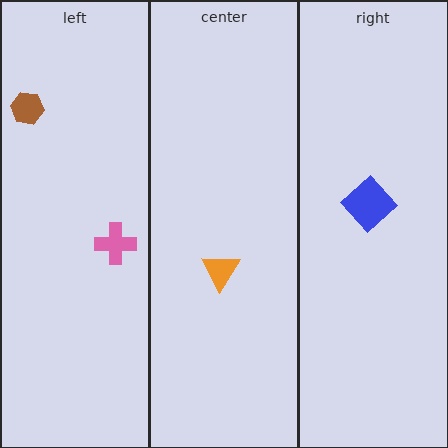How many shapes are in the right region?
1.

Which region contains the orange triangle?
The center region.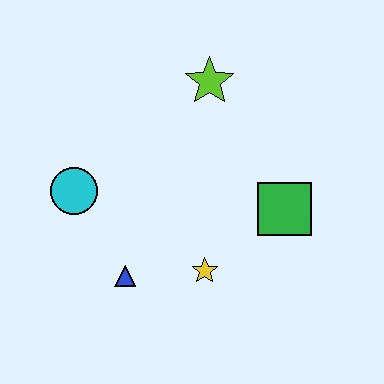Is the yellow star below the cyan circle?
Yes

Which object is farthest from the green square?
The cyan circle is farthest from the green square.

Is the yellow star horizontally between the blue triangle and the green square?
Yes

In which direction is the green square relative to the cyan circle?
The green square is to the right of the cyan circle.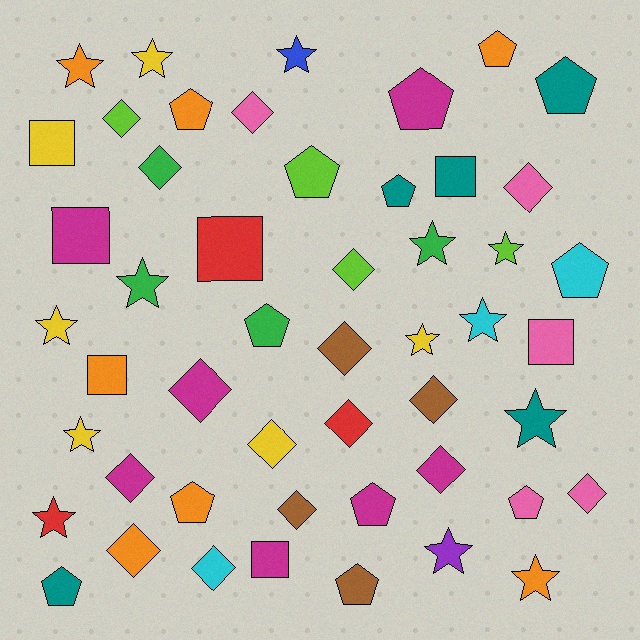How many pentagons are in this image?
There are 13 pentagons.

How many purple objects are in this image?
There is 1 purple object.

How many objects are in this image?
There are 50 objects.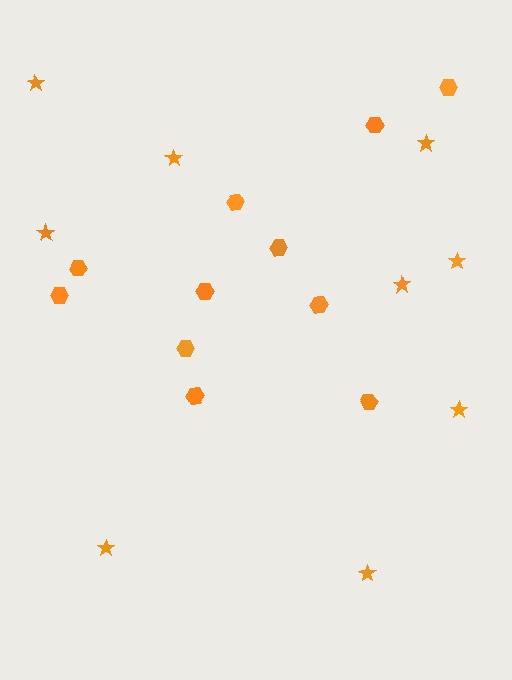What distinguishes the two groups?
There are 2 groups: one group of stars (9) and one group of hexagons (11).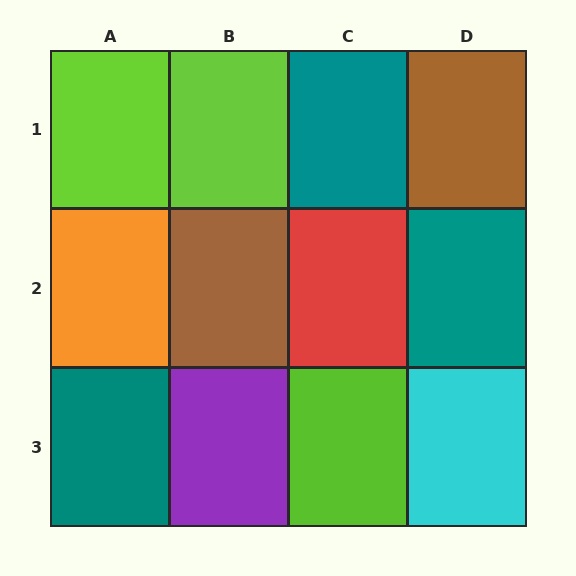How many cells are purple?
1 cell is purple.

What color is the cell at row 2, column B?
Brown.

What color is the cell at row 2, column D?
Teal.